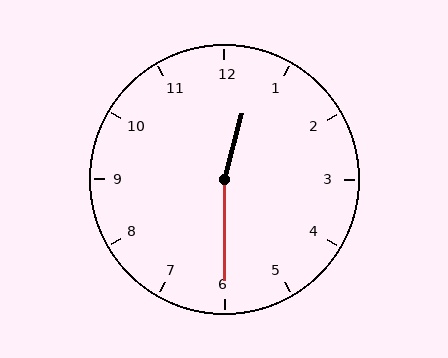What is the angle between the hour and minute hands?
Approximately 165 degrees.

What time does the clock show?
12:30.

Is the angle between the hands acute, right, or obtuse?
It is obtuse.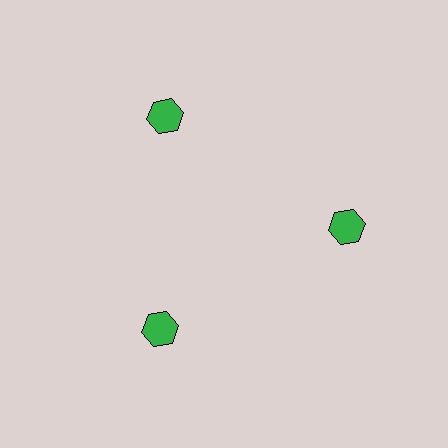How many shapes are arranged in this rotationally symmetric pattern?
There are 3 shapes, arranged in 3 groups of 1.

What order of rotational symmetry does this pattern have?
This pattern has 3-fold rotational symmetry.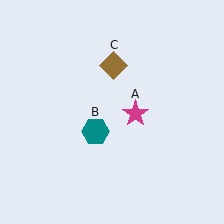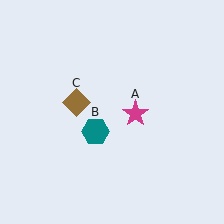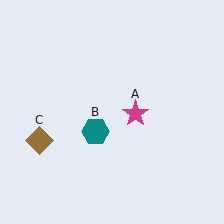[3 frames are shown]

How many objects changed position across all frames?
1 object changed position: brown diamond (object C).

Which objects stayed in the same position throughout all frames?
Magenta star (object A) and teal hexagon (object B) remained stationary.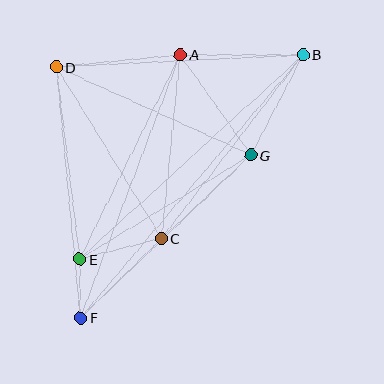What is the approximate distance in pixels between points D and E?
The distance between D and E is approximately 194 pixels.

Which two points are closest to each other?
Points E and F are closest to each other.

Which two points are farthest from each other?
Points B and F are farthest from each other.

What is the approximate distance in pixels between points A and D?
The distance between A and D is approximately 125 pixels.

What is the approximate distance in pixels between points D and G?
The distance between D and G is approximately 213 pixels.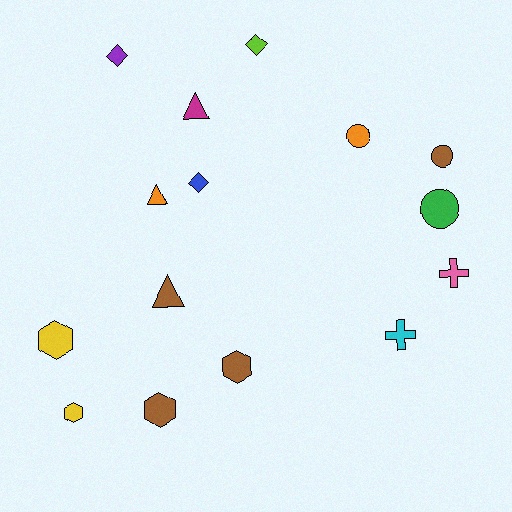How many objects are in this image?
There are 15 objects.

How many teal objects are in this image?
There are no teal objects.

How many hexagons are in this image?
There are 4 hexagons.